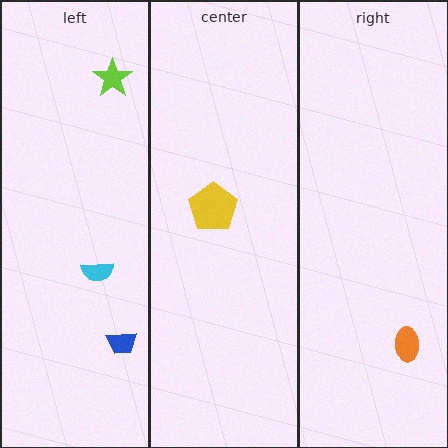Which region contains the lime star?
The left region.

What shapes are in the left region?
The blue trapezoid, the cyan semicircle, the lime star.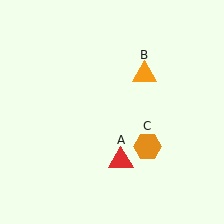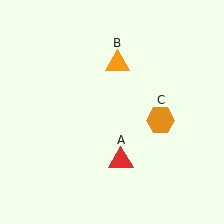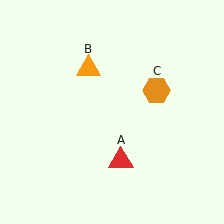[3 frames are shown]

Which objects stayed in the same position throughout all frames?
Red triangle (object A) remained stationary.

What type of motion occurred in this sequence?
The orange triangle (object B), orange hexagon (object C) rotated counterclockwise around the center of the scene.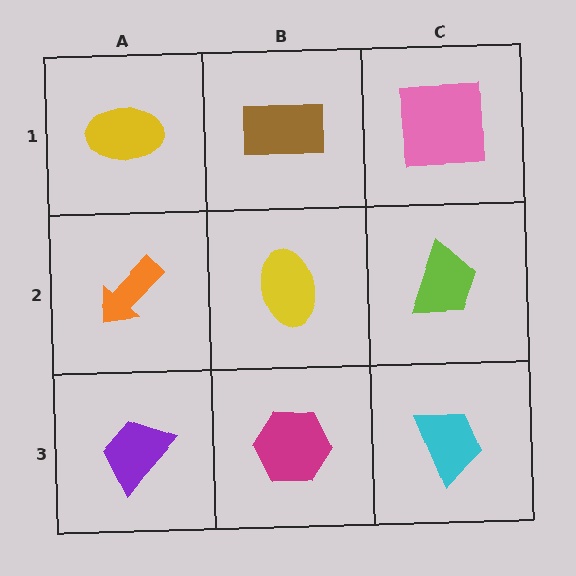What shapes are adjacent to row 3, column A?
An orange arrow (row 2, column A), a magenta hexagon (row 3, column B).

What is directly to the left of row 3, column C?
A magenta hexagon.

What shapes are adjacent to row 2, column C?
A pink square (row 1, column C), a cyan trapezoid (row 3, column C), a yellow ellipse (row 2, column B).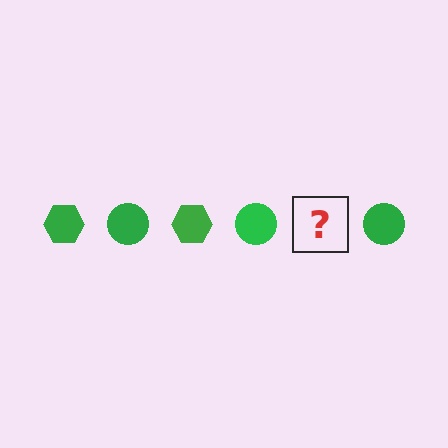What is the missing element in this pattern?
The missing element is a green hexagon.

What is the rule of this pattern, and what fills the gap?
The rule is that the pattern cycles through hexagon, circle shapes in green. The gap should be filled with a green hexagon.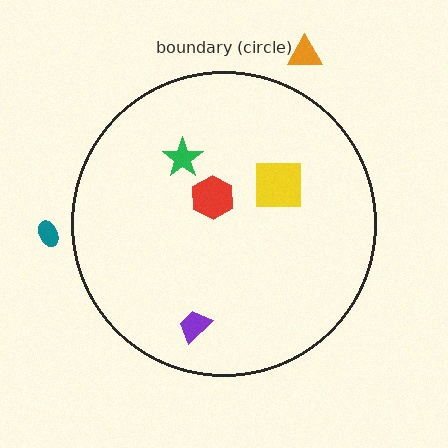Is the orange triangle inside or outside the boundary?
Outside.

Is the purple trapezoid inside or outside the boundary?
Inside.